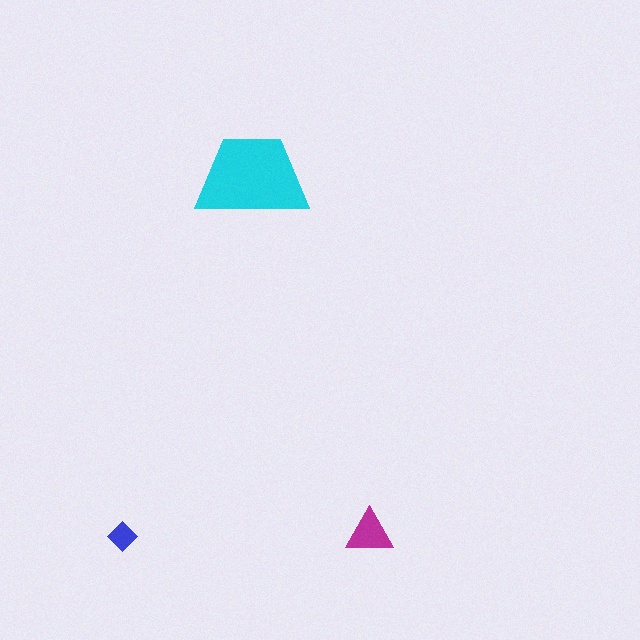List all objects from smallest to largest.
The blue diamond, the magenta triangle, the cyan trapezoid.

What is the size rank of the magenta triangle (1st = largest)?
2nd.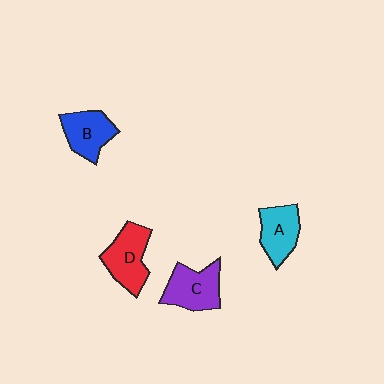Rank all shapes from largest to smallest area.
From largest to smallest: D (red), C (purple), B (blue), A (cyan).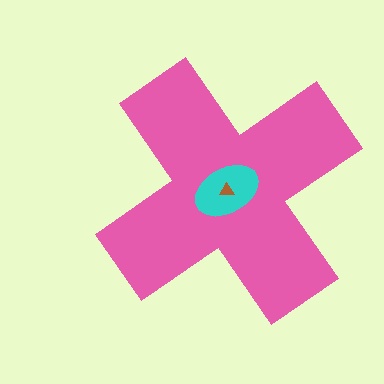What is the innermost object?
The brown triangle.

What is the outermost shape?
The pink cross.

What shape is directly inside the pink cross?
The cyan ellipse.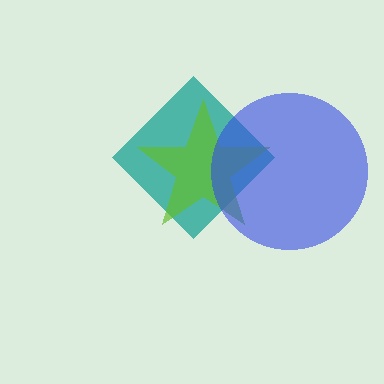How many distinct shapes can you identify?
There are 3 distinct shapes: a teal diamond, a lime star, a blue circle.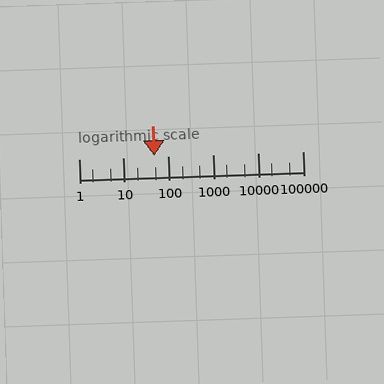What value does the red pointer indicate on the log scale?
The pointer indicates approximately 49.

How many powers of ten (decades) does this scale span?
The scale spans 5 decades, from 1 to 100000.